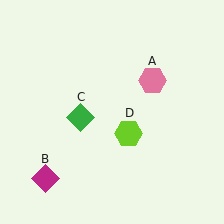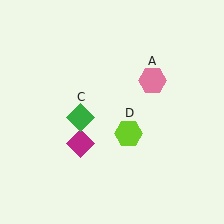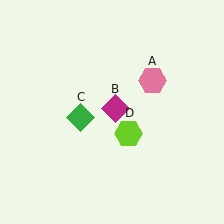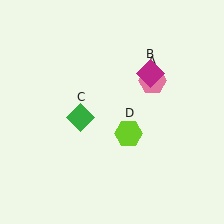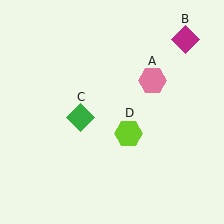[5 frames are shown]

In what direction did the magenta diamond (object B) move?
The magenta diamond (object B) moved up and to the right.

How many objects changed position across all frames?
1 object changed position: magenta diamond (object B).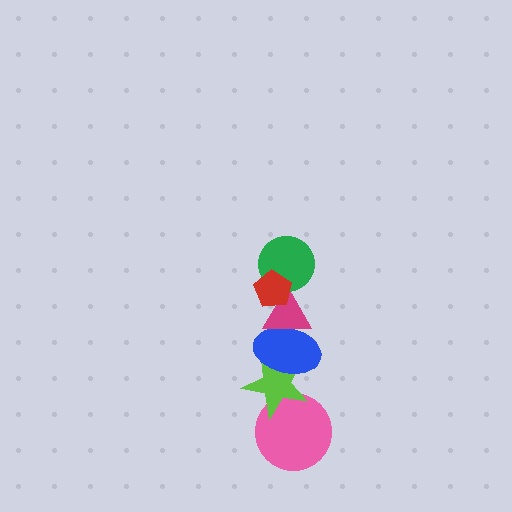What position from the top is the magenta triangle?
The magenta triangle is 3rd from the top.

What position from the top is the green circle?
The green circle is 2nd from the top.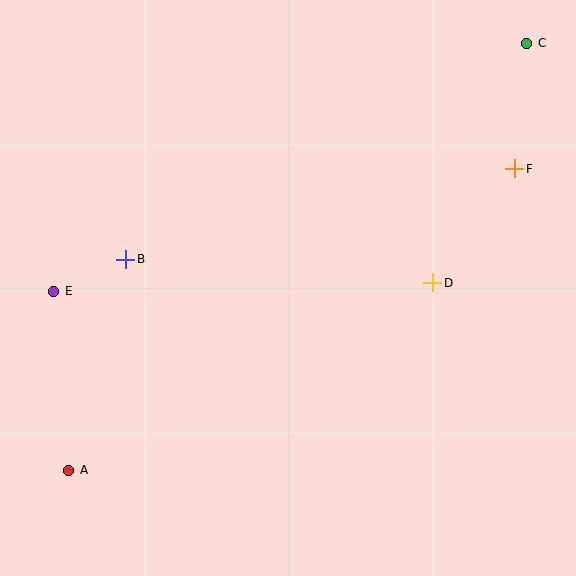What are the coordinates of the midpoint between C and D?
The midpoint between C and D is at (480, 163).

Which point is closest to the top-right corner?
Point C is closest to the top-right corner.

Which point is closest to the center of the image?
Point D at (433, 283) is closest to the center.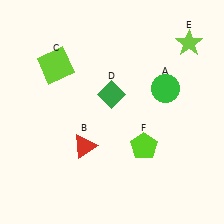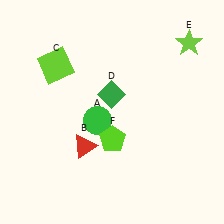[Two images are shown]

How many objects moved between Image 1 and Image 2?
2 objects moved between the two images.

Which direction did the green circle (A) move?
The green circle (A) moved left.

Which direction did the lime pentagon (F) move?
The lime pentagon (F) moved left.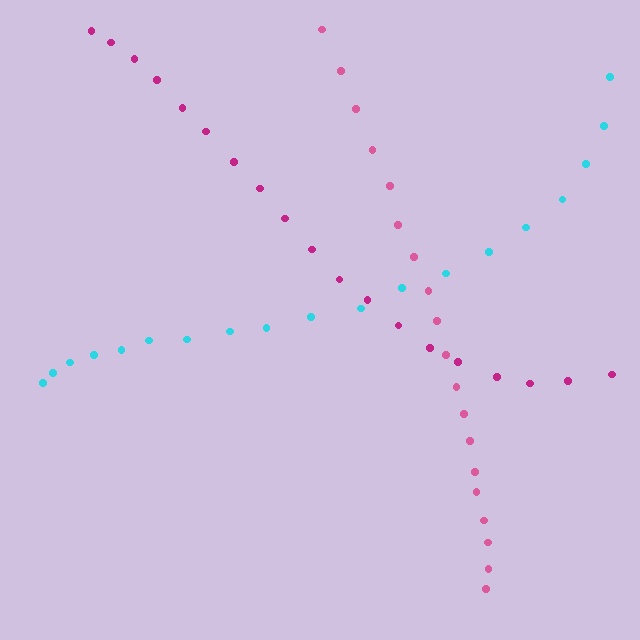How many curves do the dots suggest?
There are 3 distinct paths.